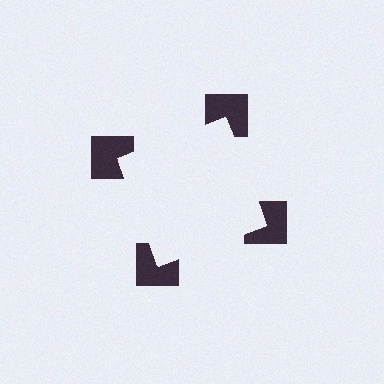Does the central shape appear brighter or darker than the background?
It typically appears slightly brighter than the background, even though no actual brightness change is drawn.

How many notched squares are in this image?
There are 4 — one at each vertex of the illusory square.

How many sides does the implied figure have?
4 sides.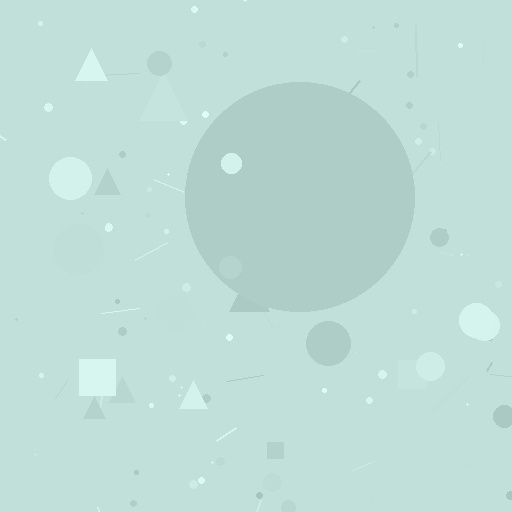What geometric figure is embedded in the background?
A circle is embedded in the background.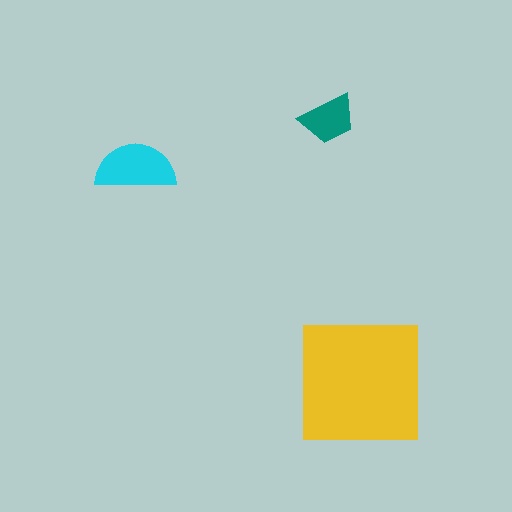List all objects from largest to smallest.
The yellow square, the cyan semicircle, the teal trapezoid.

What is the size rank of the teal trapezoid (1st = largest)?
3rd.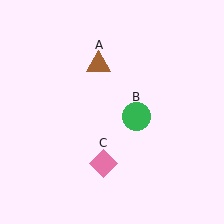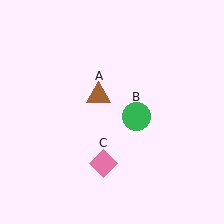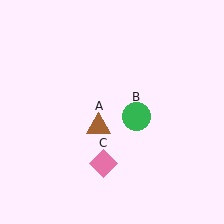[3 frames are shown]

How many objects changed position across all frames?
1 object changed position: brown triangle (object A).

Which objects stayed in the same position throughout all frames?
Green circle (object B) and pink diamond (object C) remained stationary.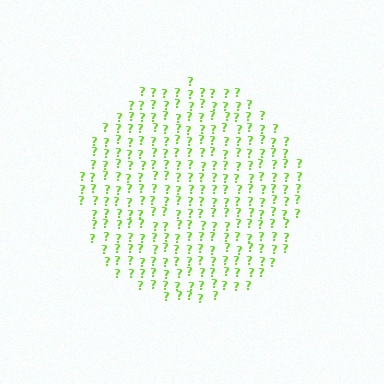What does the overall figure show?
The overall figure shows a circle.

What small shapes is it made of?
It is made of small question marks.